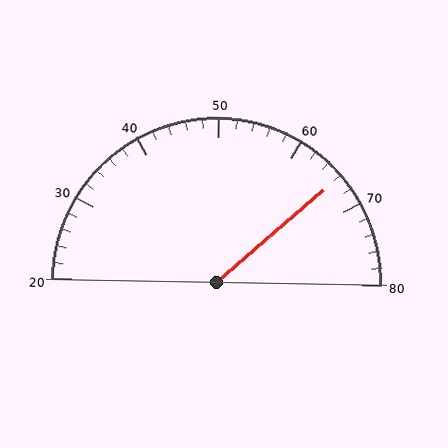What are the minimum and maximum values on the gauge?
The gauge ranges from 20 to 80.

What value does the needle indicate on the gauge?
The needle indicates approximately 66.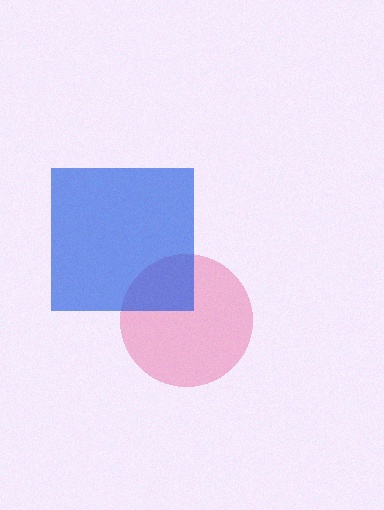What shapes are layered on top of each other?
The layered shapes are: a pink circle, a blue square.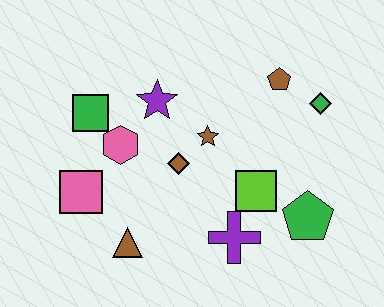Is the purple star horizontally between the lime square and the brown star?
No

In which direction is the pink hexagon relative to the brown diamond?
The pink hexagon is to the left of the brown diamond.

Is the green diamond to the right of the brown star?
Yes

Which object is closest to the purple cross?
The lime square is closest to the purple cross.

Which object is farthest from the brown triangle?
The green diamond is farthest from the brown triangle.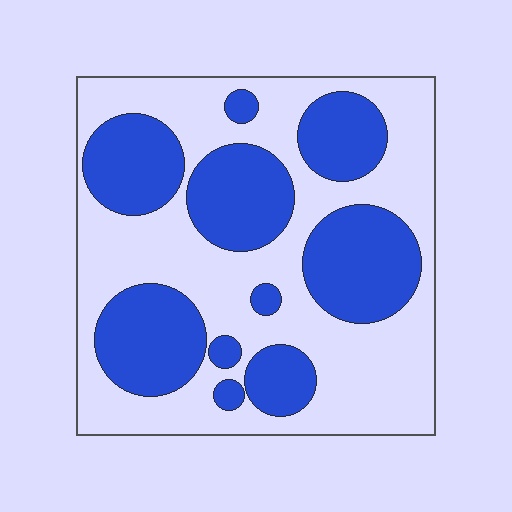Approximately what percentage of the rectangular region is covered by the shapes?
Approximately 40%.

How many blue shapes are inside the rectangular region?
10.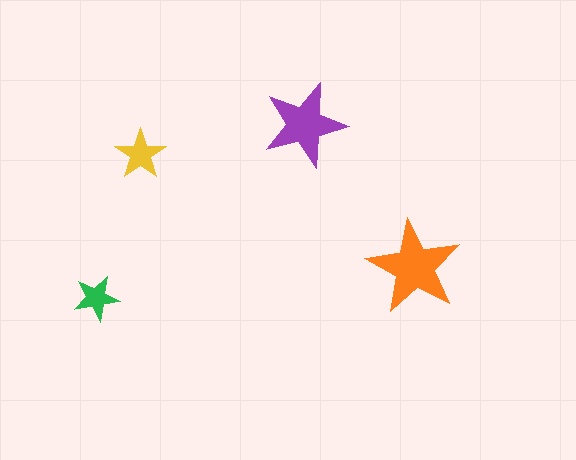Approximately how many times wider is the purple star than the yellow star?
About 1.5 times wider.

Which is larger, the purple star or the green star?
The purple one.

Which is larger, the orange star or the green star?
The orange one.